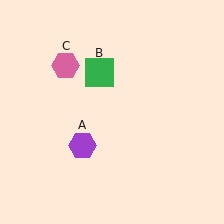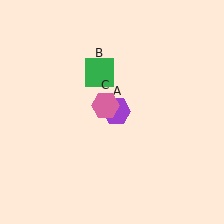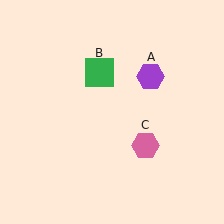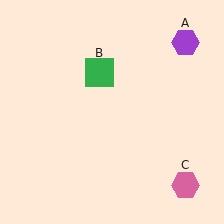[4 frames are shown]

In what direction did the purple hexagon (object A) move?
The purple hexagon (object A) moved up and to the right.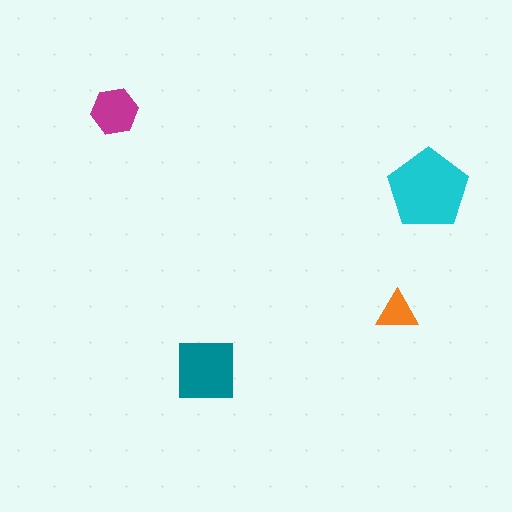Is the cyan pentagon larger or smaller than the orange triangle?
Larger.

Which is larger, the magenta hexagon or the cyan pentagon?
The cyan pentagon.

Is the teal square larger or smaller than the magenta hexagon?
Larger.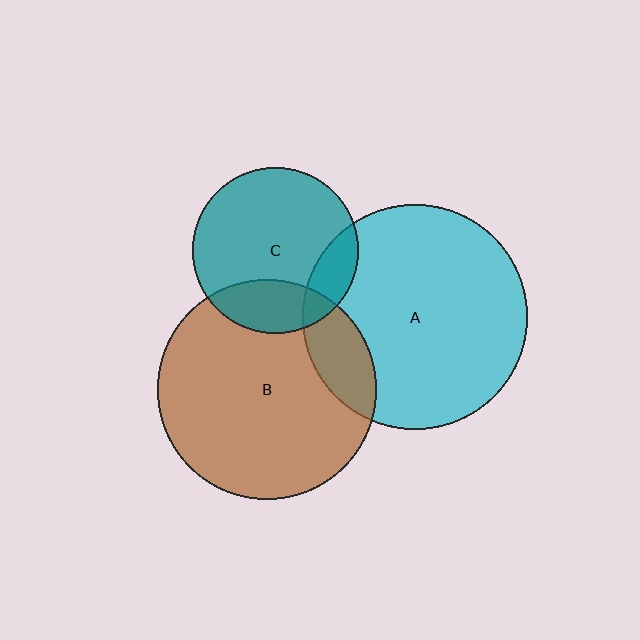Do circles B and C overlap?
Yes.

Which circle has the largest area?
Circle A (cyan).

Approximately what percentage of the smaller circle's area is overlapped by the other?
Approximately 20%.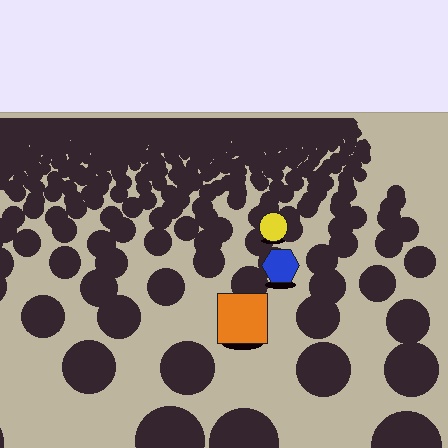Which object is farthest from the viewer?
The yellow circle is farthest from the viewer. It appears smaller and the ground texture around it is denser.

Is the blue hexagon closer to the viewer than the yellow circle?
Yes. The blue hexagon is closer — you can tell from the texture gradient: the ground texture is coarser near it.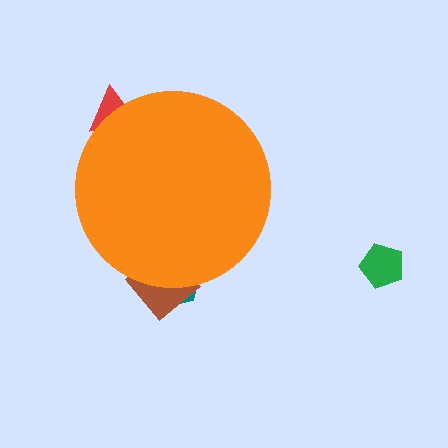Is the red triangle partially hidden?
Yes, the red triangle is partially hidden behind the orange circle.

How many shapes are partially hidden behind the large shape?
3 shapes are partially hidden.